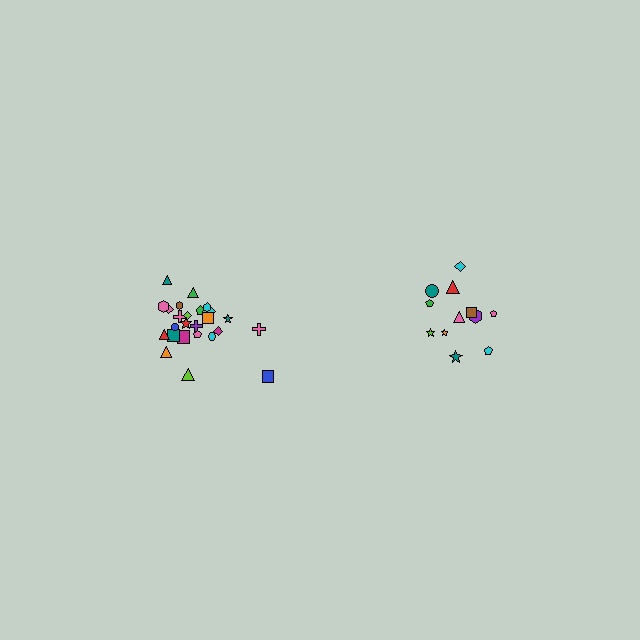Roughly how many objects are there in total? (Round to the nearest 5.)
Roughly 35 objects in total.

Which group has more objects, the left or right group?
The left group.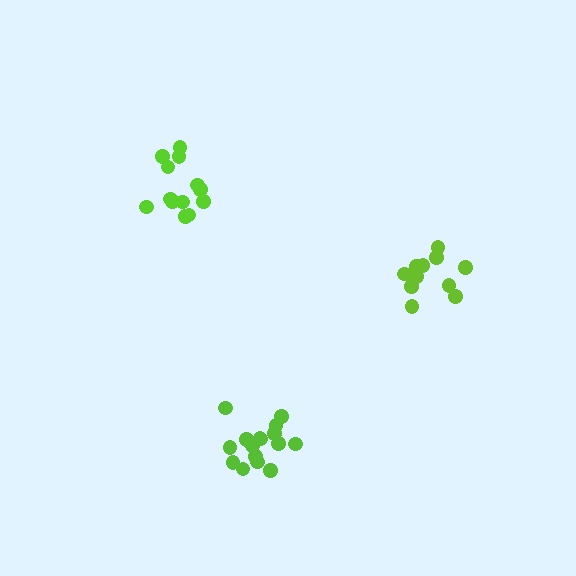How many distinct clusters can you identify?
There are 3 distinct clusters.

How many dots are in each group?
Group 1: 11 dots, Group 2: 13 dots, Group 3: 16 dots (40 total).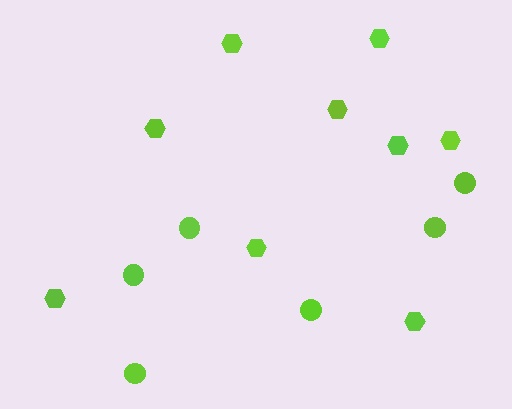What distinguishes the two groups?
There are 2 groups: one group of hexagons (9) and one group of circles (6).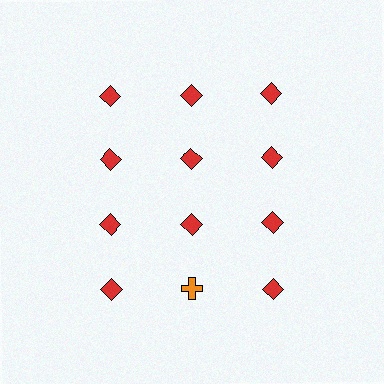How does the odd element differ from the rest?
It differs in both color (orange instead of red) and shape (cross instead of diamond).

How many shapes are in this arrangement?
There are 12 shapes arranged in a grid pattern.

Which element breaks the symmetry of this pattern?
The orange cross in the fourth row, second from left column breaks the symmetry. All other shapes are red diamonds.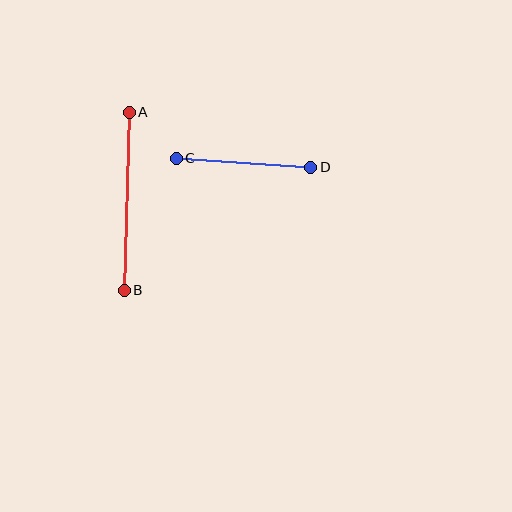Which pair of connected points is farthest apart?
Points A and B are farthest apart.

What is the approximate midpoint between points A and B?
The midpoint is at approximately (127, 201) pixels.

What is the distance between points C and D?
The distance is approximately 135 pixels.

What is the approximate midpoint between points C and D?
The midpoint is at approximately (244, 163) pixels.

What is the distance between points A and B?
The distance is approximately 178 pixels.